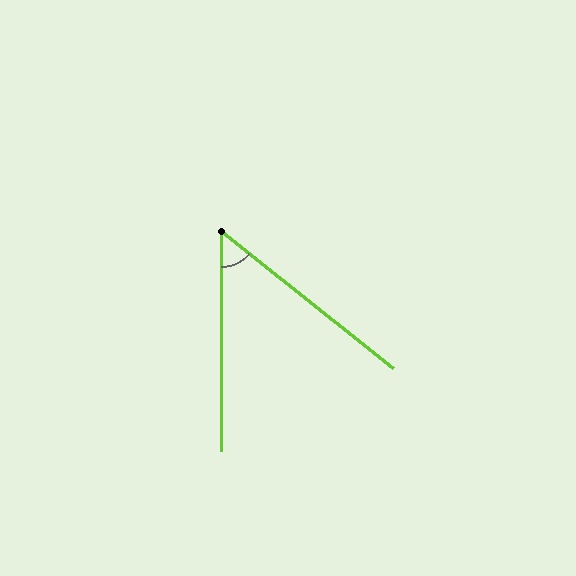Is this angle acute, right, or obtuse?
It is acute.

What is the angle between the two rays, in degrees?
Approximately 52 degrees.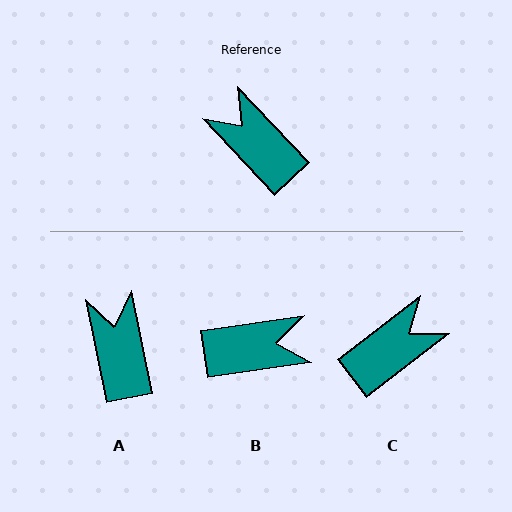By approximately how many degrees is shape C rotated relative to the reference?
Approximately 95 degrees clockwise.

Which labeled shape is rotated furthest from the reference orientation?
B, about 125 degrees away.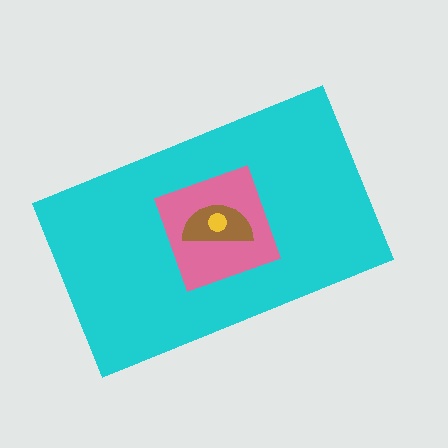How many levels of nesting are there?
4.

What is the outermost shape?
The cyan rectangle.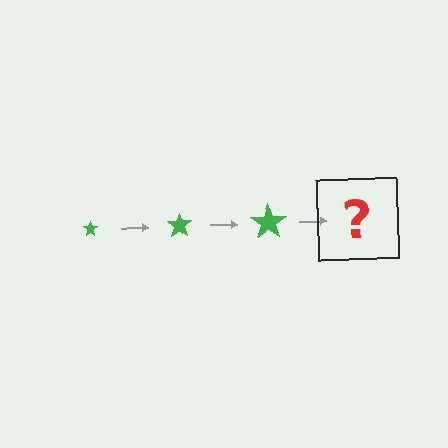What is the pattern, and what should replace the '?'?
The pattern is that the star gets progressively larger each step. The '?' should be a green star, larger than the previous one.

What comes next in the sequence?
The next element should be a green star, larger than the previous one.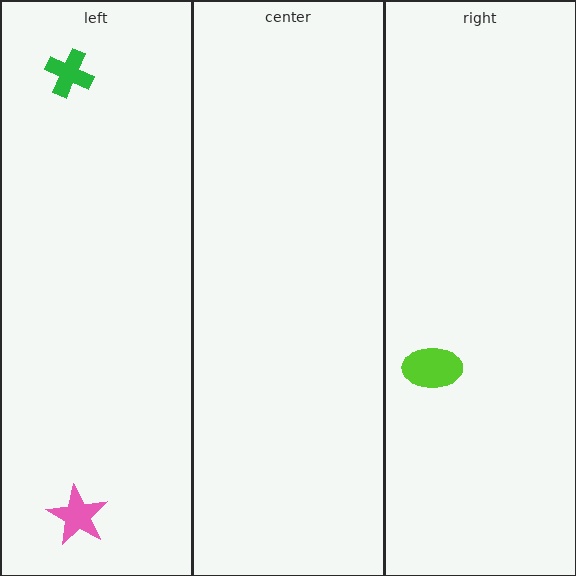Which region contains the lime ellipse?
The right region.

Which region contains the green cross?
The left region.